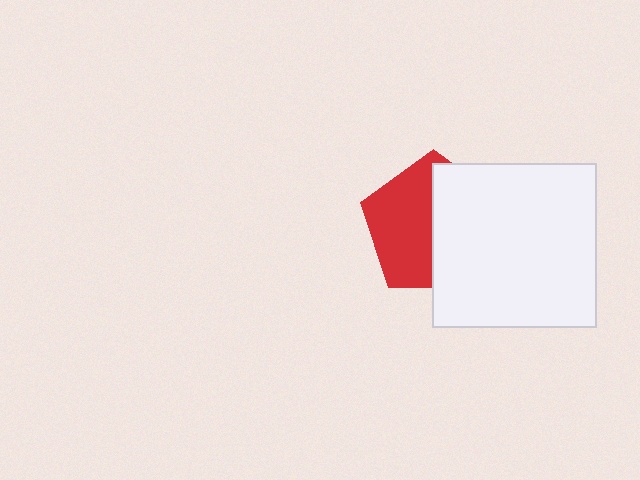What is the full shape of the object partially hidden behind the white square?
The partially hidden object is a red pentagon.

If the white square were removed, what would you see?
You would see the complete red pentagon.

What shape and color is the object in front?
The object in front is a white square.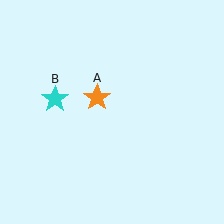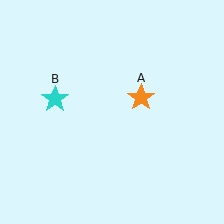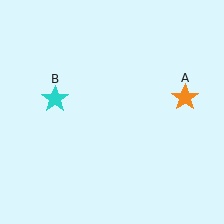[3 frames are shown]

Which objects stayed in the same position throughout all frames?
Cyan star (object B) remained stationary.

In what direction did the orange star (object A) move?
The orange star (object A) moved right.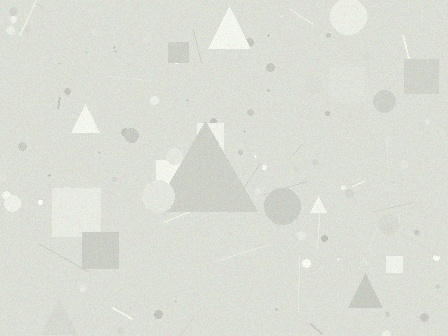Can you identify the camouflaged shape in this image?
The camouflaged shape is a triangle.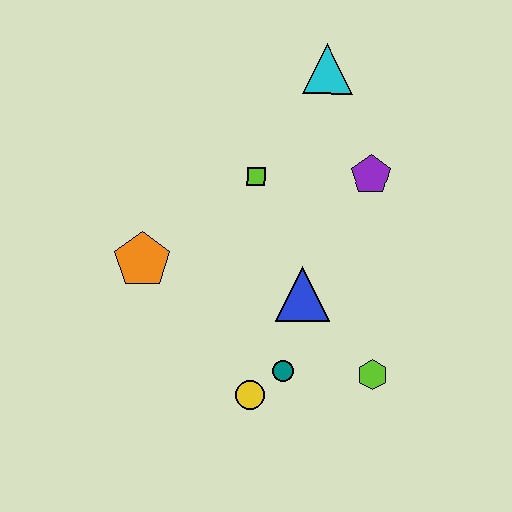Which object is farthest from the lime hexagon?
The cyan triangle is farthest from the lime hexagon.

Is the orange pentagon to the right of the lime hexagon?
No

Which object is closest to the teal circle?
The yellow circle is closest to the teal circle.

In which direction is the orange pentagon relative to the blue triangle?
The orange pentagon is to the left of the blue triangle.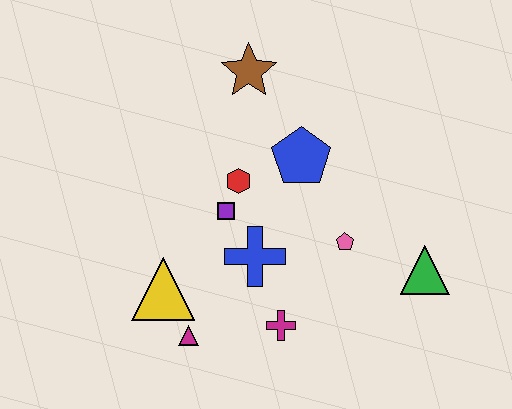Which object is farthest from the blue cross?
The brown star is farthest from the blue cross.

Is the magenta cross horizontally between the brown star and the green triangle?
Yes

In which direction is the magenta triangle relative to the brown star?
The magenta triangle is below the brown star.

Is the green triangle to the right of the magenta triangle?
Yes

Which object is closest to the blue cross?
The purple square is closest to the blue cross.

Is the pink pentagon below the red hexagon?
Yes